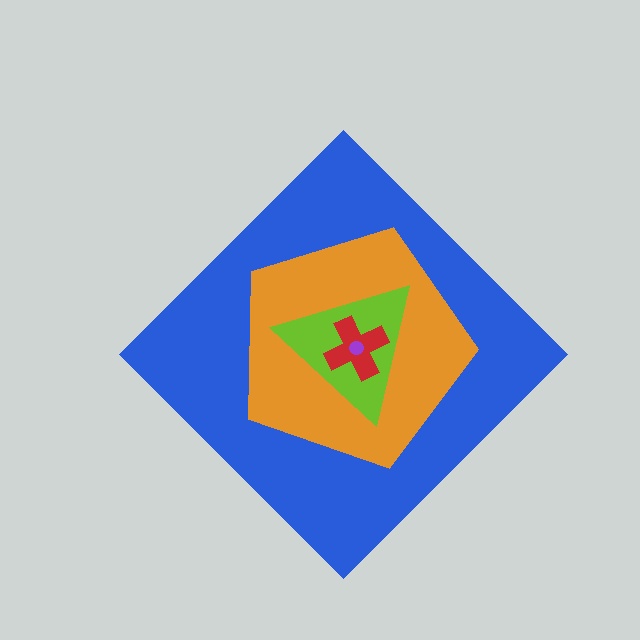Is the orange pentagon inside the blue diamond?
Yes.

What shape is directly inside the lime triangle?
The red cross.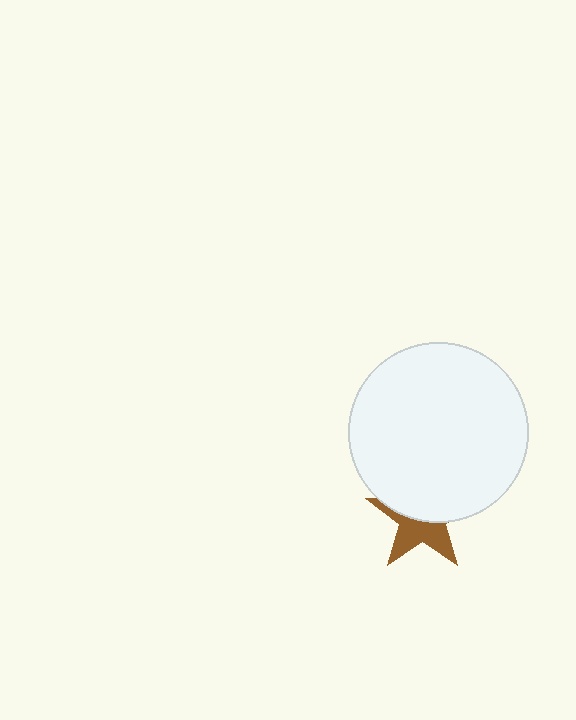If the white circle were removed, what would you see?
You would see the complete brown star.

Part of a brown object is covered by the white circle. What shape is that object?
It is a star.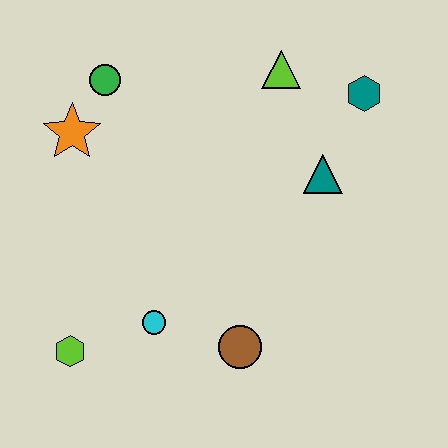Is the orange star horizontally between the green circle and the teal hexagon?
No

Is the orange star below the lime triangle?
Yes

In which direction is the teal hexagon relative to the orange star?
The teal hexagon is to the right of the orange star.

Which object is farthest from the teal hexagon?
The lime hexagon is farthest from the teal hexagon.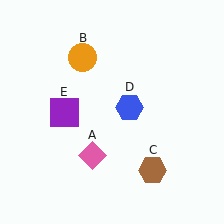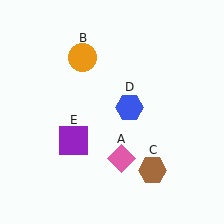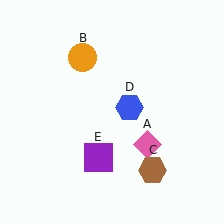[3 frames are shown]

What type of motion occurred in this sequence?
The pink diamond (object A), purple square (object E) rotated counterclockwise around the center of the scene.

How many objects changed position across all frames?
2 objects changed position: pink diamond (object A), purple square (object E).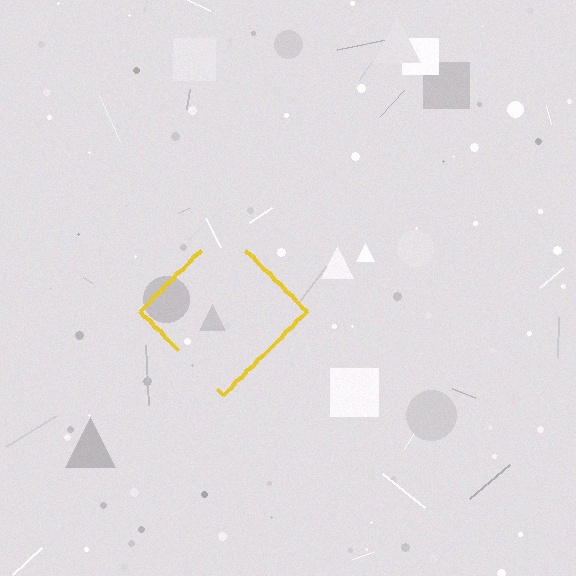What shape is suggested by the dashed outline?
The dashed outline suggests a diamond.